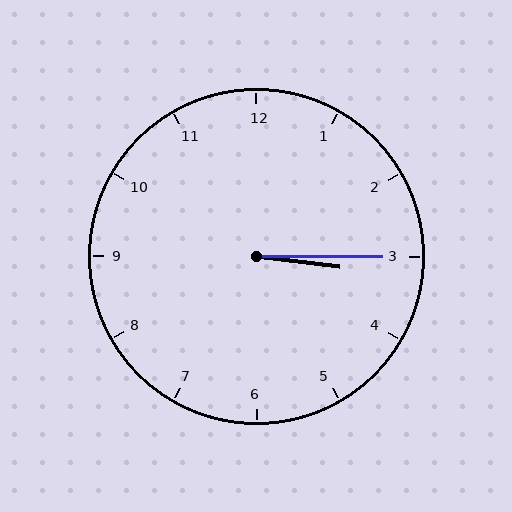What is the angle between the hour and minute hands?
Approximately 8 degrees.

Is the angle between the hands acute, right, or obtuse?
It is acute.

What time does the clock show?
3:15.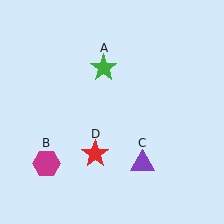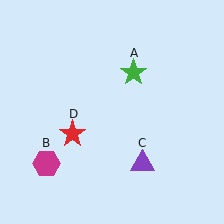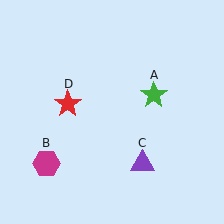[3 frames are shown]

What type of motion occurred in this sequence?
The green star (object A), red star (object D) rotated clockwise around the center of the scene.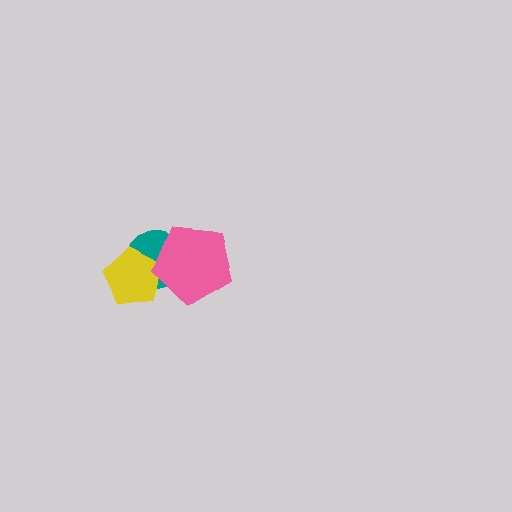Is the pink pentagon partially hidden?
No, no other shape covers it.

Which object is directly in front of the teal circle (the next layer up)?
The yellow pentagon is directly in front of the teal circle.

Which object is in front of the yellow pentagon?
The pink pentagon is in front of the yellow pentagon.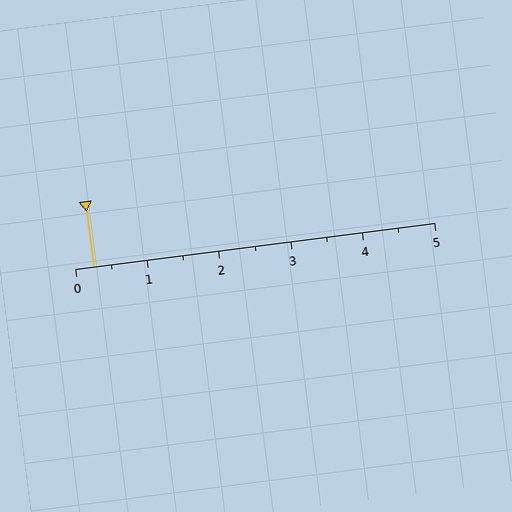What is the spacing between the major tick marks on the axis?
The major ticks are spaced 1 apart.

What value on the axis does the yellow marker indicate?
The marker indicates approximately 0.2.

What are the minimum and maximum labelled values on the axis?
The axis runs from 0 to 5.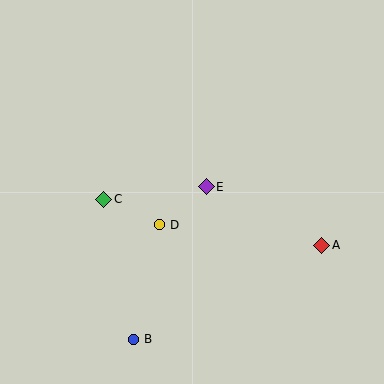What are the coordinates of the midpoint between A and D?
The midpoint between A and D is at (241, 235).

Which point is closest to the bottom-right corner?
Point A is closest to the bottom-right corner.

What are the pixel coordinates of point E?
Point E is at (206, 187).